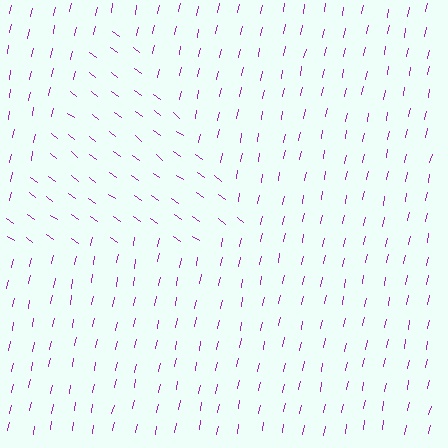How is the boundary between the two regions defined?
The boundary is defined purely by a change in line orientation (approximately 65 degrees difference). All lines are the same color and thickness.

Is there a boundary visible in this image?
Yes, there is a texture boundary formed by a change in line orientation.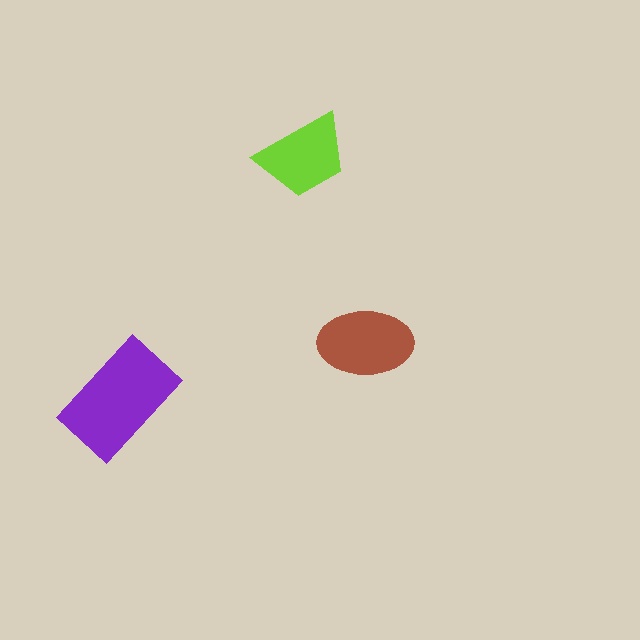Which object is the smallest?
The lime trapezoid.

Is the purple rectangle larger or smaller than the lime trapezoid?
Larger.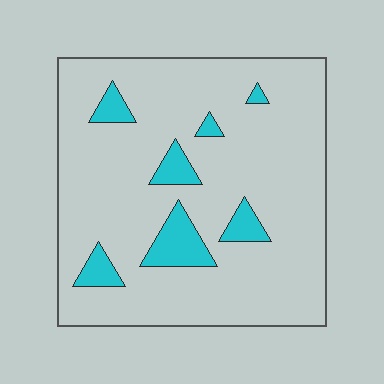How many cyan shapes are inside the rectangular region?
7.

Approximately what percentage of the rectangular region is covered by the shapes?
Approximately 10%.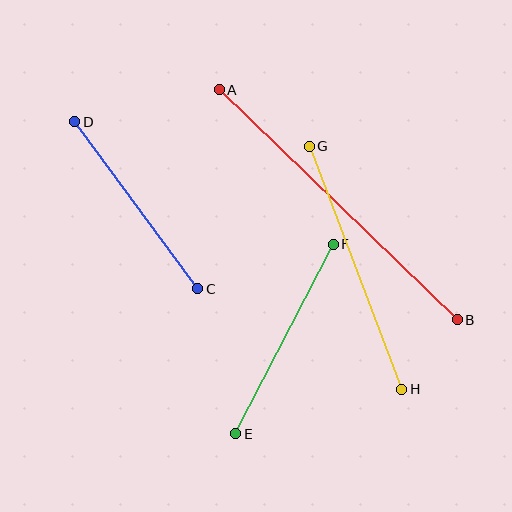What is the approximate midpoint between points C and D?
The midpoint is at approximately (136, 205) pixels.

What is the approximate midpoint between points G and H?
The midpoint is at approximately (355, 268) pixels.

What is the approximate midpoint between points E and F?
The midpoint is at approximately (284, 339) pixels.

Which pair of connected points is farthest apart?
Points A and B are farthest apart.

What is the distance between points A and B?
The distance is approximately 331 pixels.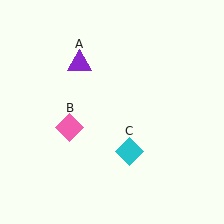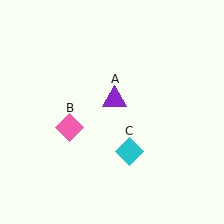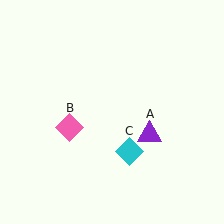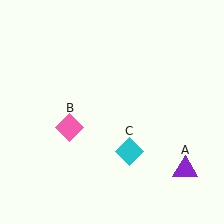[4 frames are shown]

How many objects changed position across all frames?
1 object changed position: purple triangle (object A).